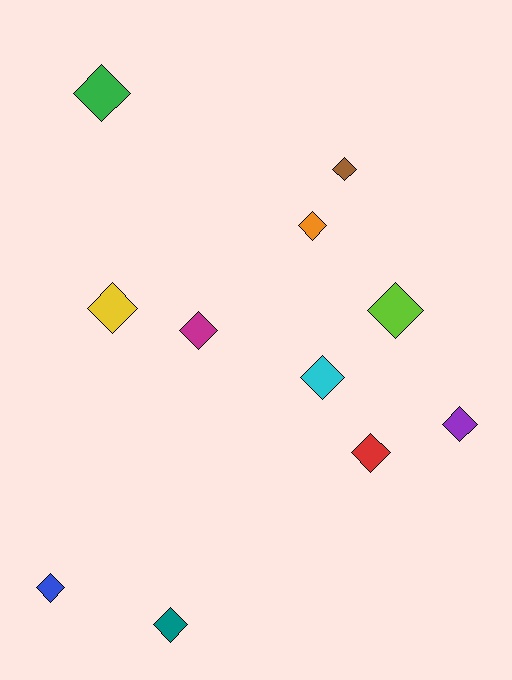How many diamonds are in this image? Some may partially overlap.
There are 11 diamonds.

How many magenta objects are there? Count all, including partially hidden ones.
There is 1 magenta object.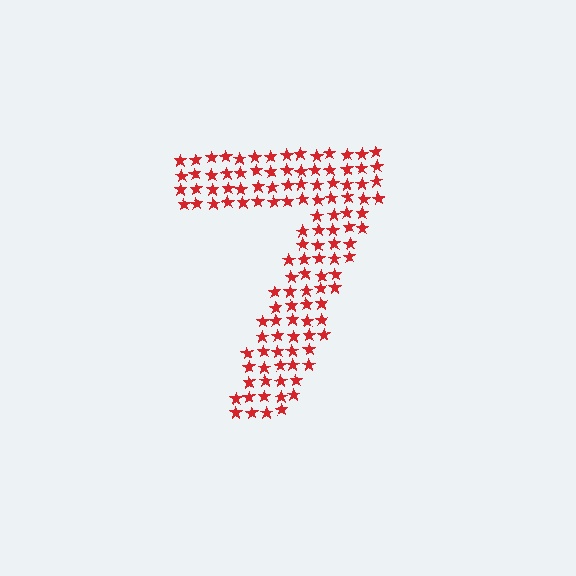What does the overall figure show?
The overall figure shows the digit 7.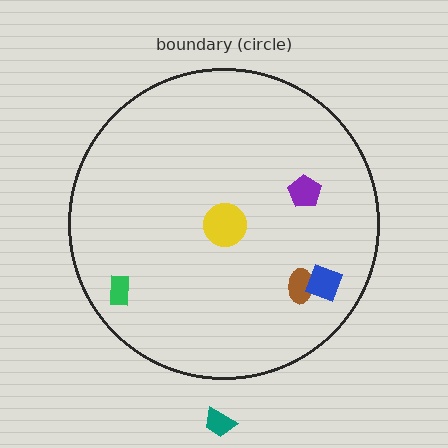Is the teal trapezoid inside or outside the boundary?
Outside.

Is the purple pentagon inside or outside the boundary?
Inside.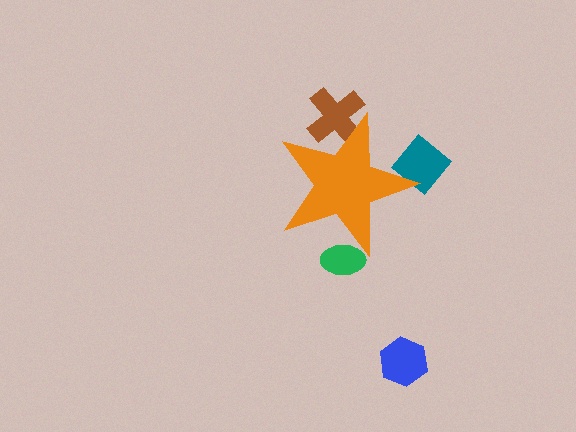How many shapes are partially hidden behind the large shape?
3 shapes are partially hidden.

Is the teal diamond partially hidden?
Yes, the teal diamond is partially hidden behind the orange star.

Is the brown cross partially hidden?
Yes, the brown cross is partially hidden behind the orange star.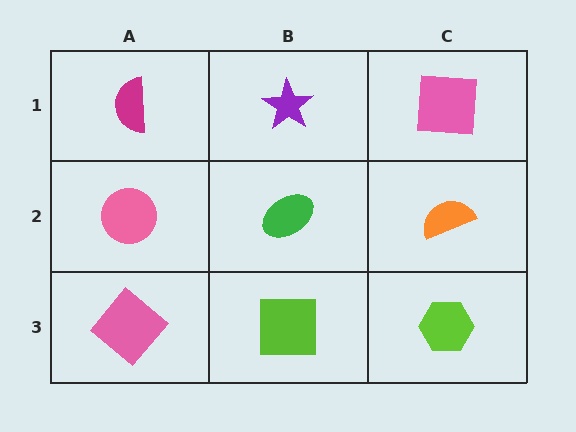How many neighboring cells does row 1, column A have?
2.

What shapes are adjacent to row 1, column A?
A pink circle (row 2, column A), a purple star (row 1, column B).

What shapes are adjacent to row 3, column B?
A green ellipse (row 2, column B), a pink diamond (row 3, column A), a lime hexagon (row 3, column C).